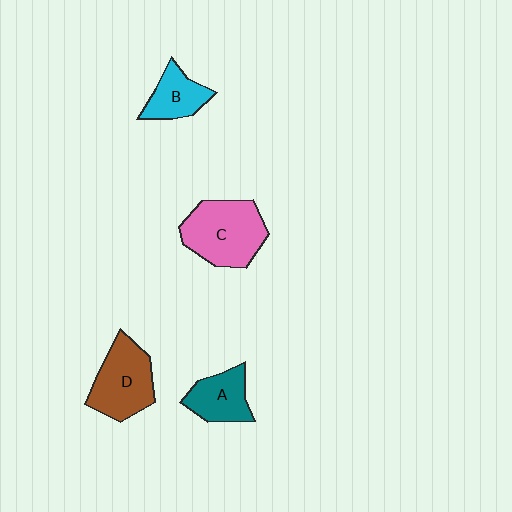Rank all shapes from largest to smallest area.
From largest to smallest: C (pink), D (brown), A (teal), B (cyan).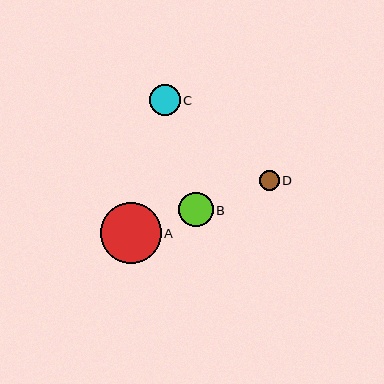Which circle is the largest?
Circle A is the largest with a size of approximately 61 pixels.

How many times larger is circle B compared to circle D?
Circle B is approximately 1.7 times the size of circle D.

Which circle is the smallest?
Circle D is the smallest with a size of approximately 20 pixels.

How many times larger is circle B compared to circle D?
Circle B is approximately 1.7 times the size of circle D.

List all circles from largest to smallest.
From largest to smallest: A, B, C, D.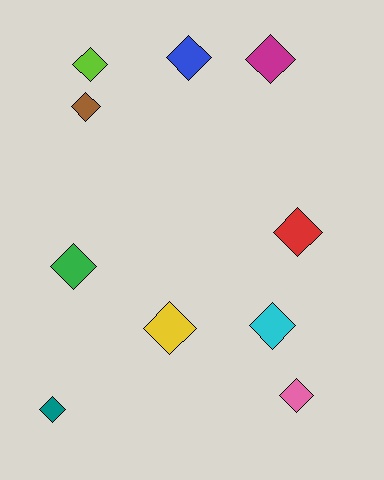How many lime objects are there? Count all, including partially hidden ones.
There is 1 lime object.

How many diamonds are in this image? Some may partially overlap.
There are 10 diamonds.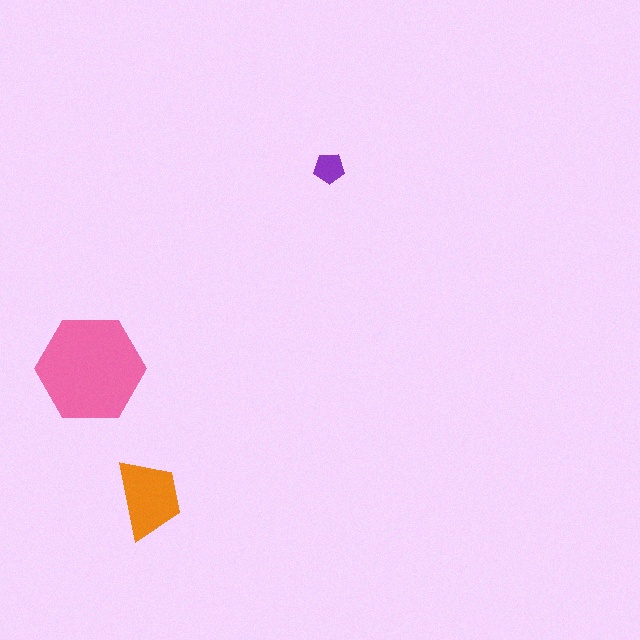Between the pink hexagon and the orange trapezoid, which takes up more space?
The pink hexagon.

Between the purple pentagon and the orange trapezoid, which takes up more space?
The orange trapezoid.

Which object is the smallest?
The purple pentagon.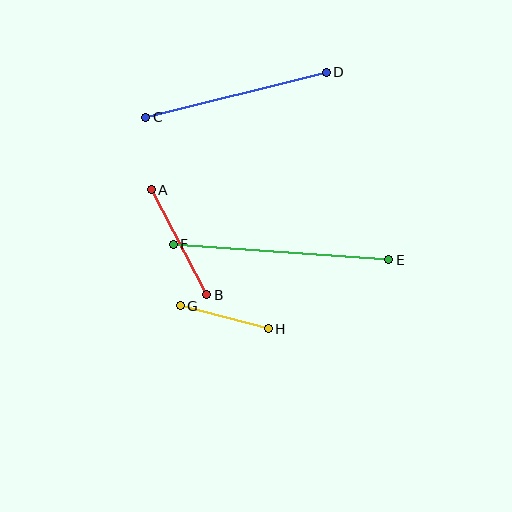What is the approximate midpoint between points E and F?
The midpoint is at approximately (281, 252) pixels.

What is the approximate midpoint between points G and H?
The midpoint is at approximately (224, 317) pixels.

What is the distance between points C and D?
The distance is approximately 186 pixels.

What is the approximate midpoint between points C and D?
The midpoint is at approximately (236, 95) pixels.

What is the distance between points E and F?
The distance is approximately 216 pixels.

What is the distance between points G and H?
The distance is approximately 91 pixels.